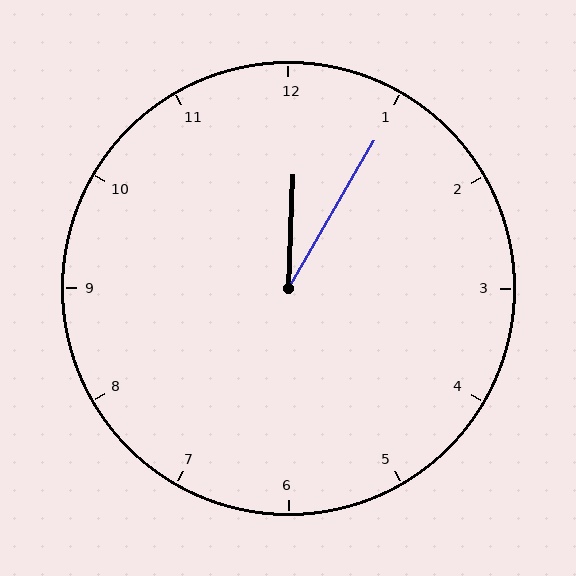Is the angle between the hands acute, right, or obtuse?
It is acute.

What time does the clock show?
12:05.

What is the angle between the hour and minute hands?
Approximately 28 degrees.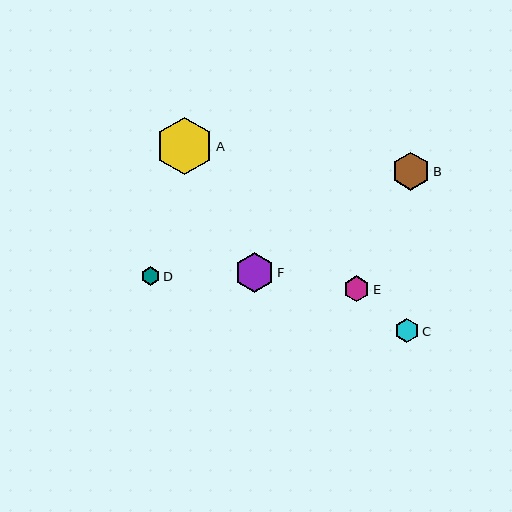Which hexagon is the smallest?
Hexagon D is the smallest with a size of approximately 19 pixels.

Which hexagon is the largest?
Hexagon A is the largest with a size of approximately 57 pixels.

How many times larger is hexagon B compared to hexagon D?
Hexagon B is approximately 2.0 times the size of hexagon D.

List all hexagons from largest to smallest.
From largest to smallest: A, F, B, E, C, D.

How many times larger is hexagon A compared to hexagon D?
Hexagon A is approximately 3.1 times the size of hexagon D.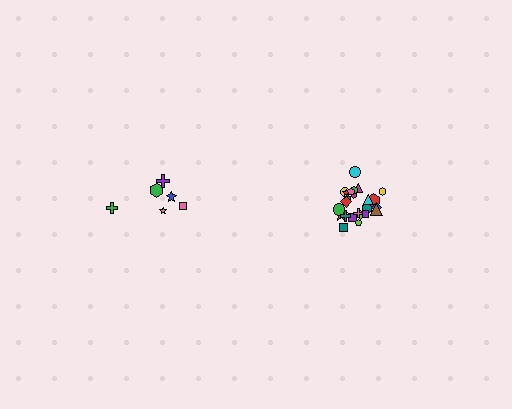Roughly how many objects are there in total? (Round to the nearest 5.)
Roughly 30 objects in total.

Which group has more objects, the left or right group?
The right group.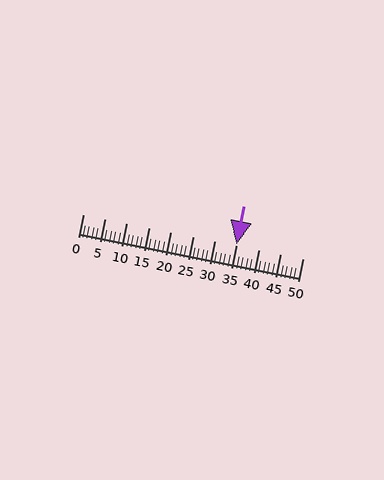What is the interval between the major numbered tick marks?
The major tick marks are spaced 5 units apart.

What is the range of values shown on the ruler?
The ruler shows values from 0 to 50.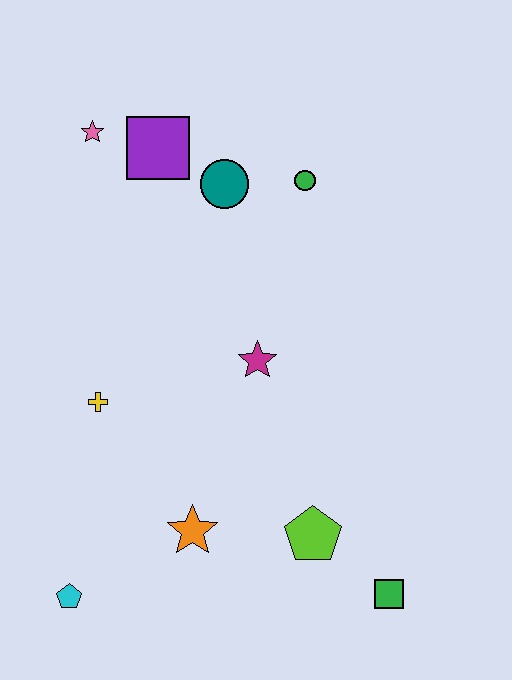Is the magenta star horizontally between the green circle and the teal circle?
Yes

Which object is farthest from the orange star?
The pink star is farthest from the orange star.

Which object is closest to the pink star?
The purple square is closest to the pink star.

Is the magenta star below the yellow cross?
No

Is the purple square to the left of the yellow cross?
No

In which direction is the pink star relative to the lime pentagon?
The pink star is above the lime pentagon.